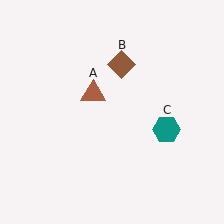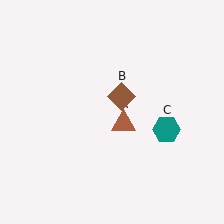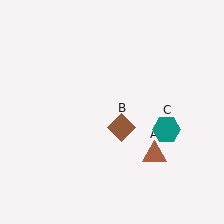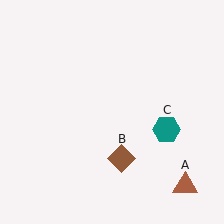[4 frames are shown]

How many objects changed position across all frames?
2 objects changed position: brown triangle (object A), brown diamond (object B).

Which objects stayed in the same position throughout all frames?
Teal hexagon (object C) remained stationary.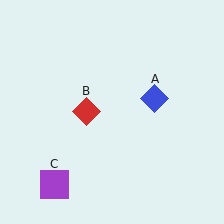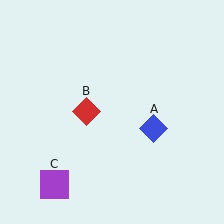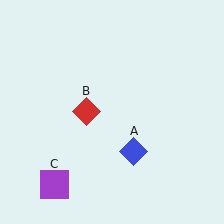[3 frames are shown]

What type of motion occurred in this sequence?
The blue diamond (object A) rotated clockwise around the center of the scene.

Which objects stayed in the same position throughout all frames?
Red diamond (object B) and purple square (object C) remained stationary.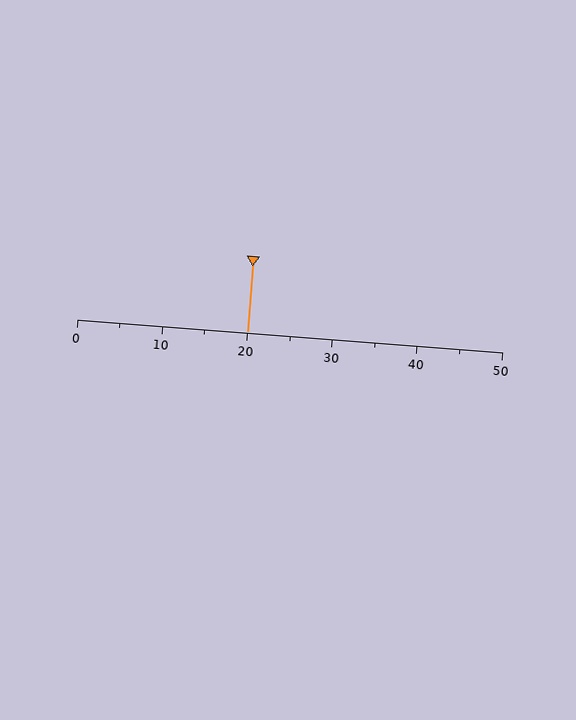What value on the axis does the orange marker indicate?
The marker indicates approximately 20.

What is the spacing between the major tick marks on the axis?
The major ticks are spaced 10 apart.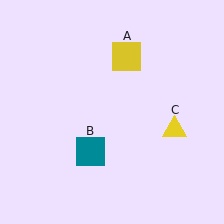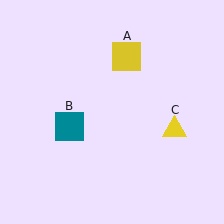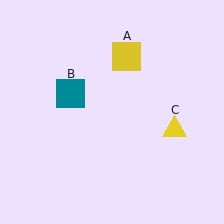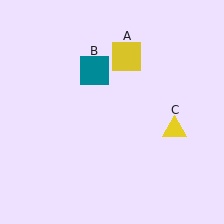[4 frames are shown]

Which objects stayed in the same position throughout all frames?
Yellow square (object A) and yellow triangle (object C) remained stationary.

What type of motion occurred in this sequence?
The teal square (object B) rotated clockwise around the center of the scene.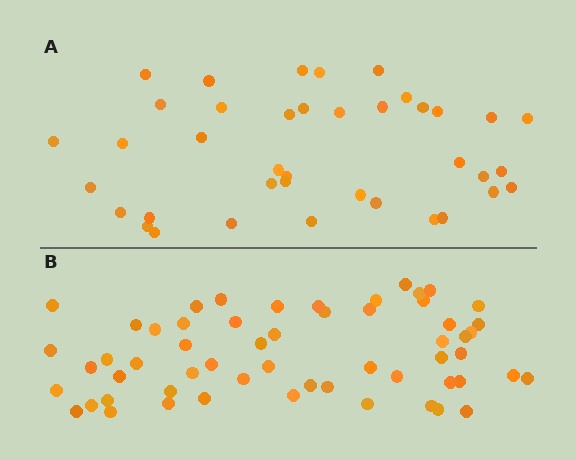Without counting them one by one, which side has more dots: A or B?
Region B (the bottom region) has more dots.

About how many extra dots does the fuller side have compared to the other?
Region B has approximately 20 more dots than region A.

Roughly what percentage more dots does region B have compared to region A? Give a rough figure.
About 45% more.